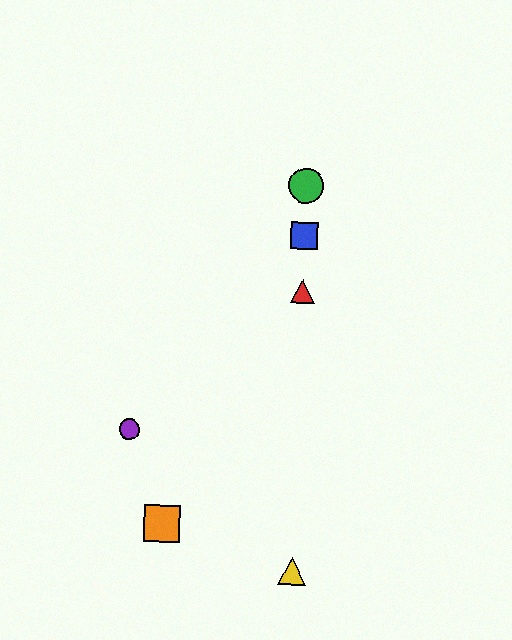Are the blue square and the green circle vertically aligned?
Yes, both are at x≈305.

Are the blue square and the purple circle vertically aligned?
No, the blue square is at x≈305 and the purple circle is at x≈129.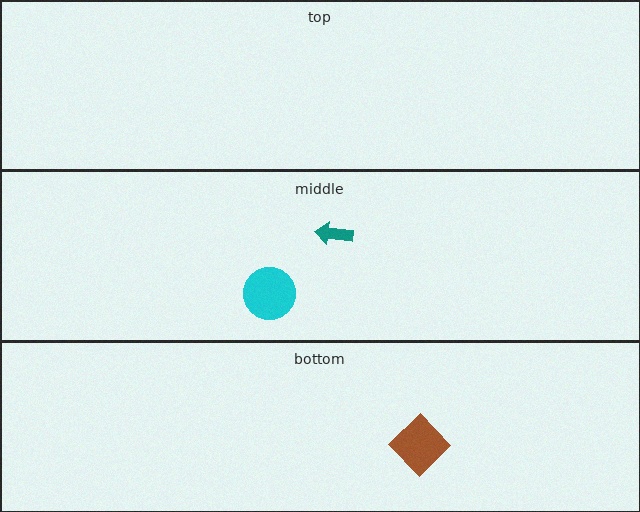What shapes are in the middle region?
The cyan circle, the teal arrow.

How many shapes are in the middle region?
2.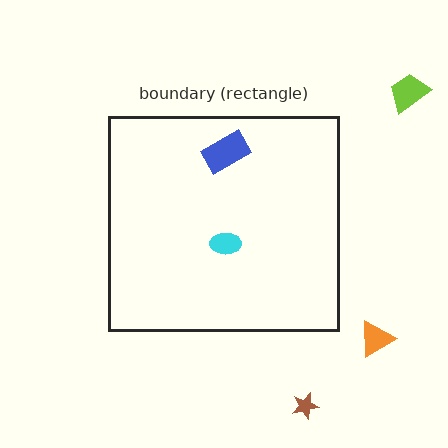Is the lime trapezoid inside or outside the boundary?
Outside.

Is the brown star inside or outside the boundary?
Outside.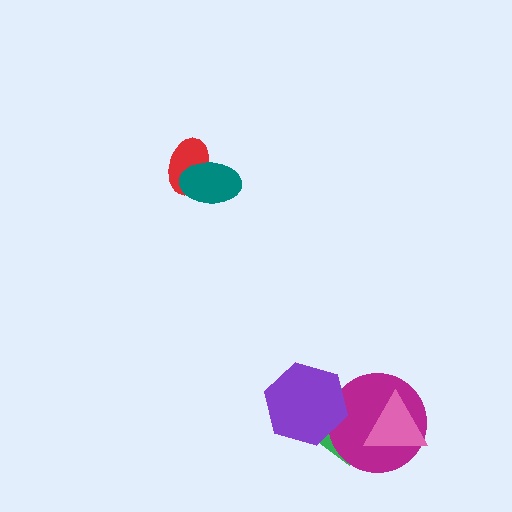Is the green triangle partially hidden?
Yes, it is partially covered by another shape.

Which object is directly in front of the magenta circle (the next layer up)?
The purple hexagon is directly in front of the magenta circle.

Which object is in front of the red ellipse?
The teal ellipse is in front of the red ellipse.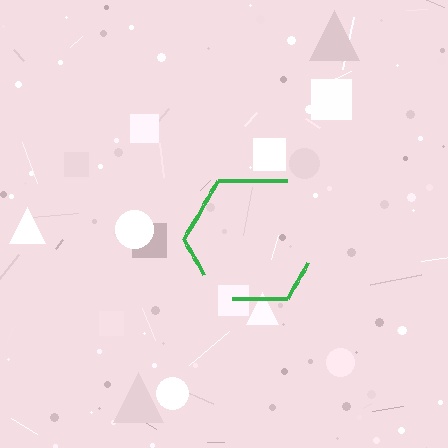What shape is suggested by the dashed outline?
The dashed outline suggests a hexagon.